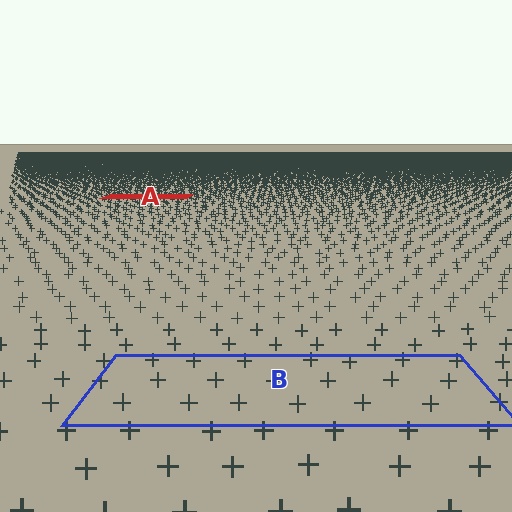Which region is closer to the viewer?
Region B is closer. The texture elements there are larger and more spread out.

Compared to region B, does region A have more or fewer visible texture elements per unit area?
Region A has more texture elements per unit area — they are packed more densely because it is farther away.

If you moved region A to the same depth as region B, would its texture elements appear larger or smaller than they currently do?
They would appear larger. At a closer depth, the same texture elements are projected at a bigger on-screen size.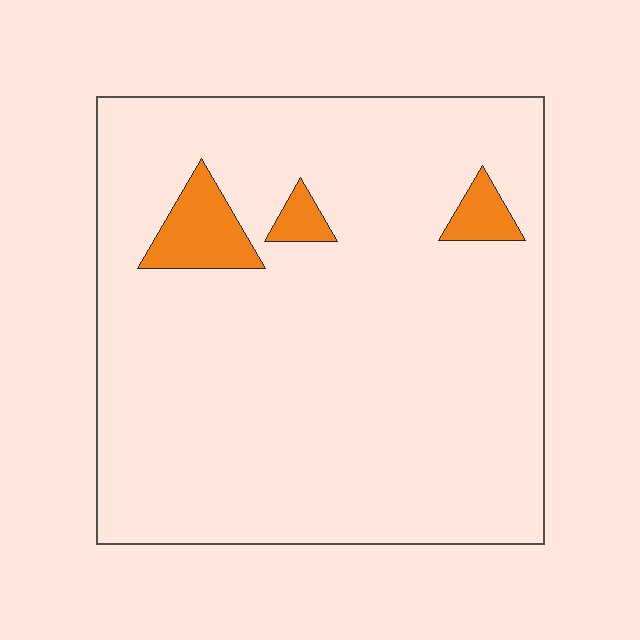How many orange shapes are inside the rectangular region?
3.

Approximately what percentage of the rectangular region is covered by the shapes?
Approximately 5%.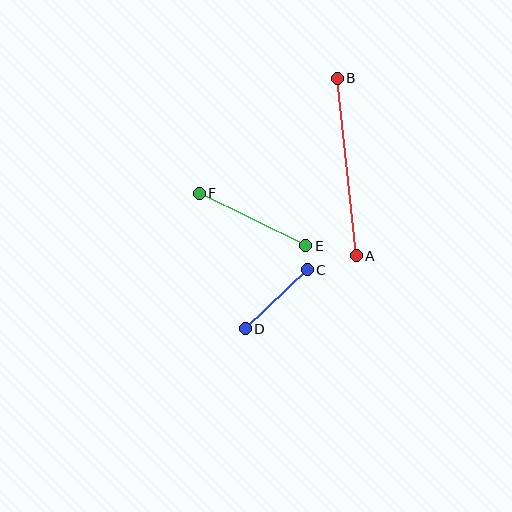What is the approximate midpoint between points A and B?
The midpoint is at approximately (347, 167) pixels.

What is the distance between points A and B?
The distance is approximately 179 pixels.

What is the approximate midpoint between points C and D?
The midpoint is at approximately (276, 299) pixels.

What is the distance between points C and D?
The distance is approximately 86 pixels.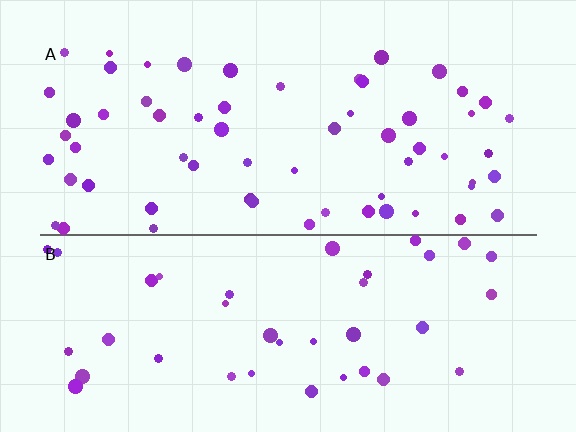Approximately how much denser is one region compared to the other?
Approximately 1.5× — region A over region B.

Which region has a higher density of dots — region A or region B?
A (the top).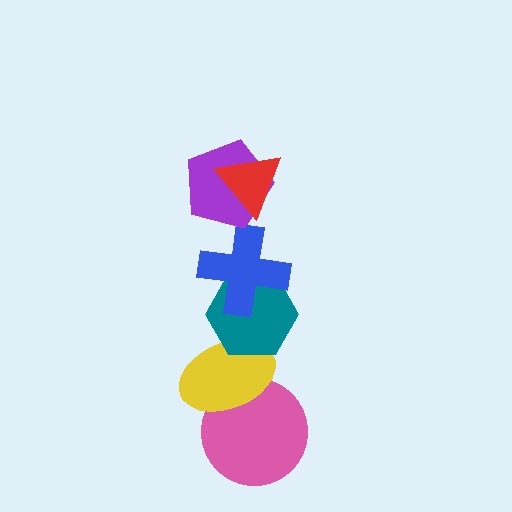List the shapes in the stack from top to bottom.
From top to bottom: the red triangle, the purple pentagon, the blue cross, the teal hexagon, the yellow ellipse, the pink circle.